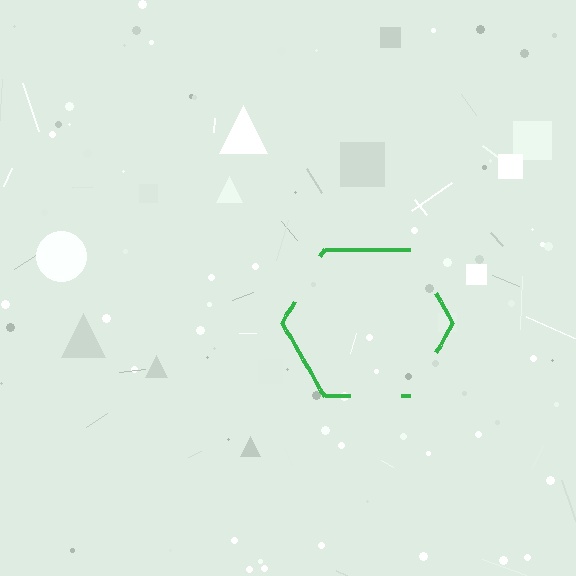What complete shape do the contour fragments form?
The contour fragments form a hexagon.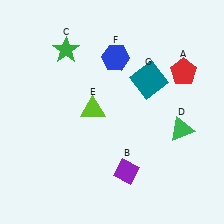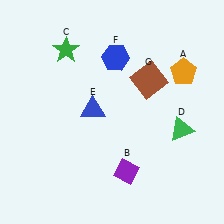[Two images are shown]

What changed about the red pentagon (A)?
In Image 1, A is red. In Image 2, it changed to orange.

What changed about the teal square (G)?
In Image 1, G is teal. In Image 2, it changed to brown.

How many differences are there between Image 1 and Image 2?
There are 3 differences between the two images.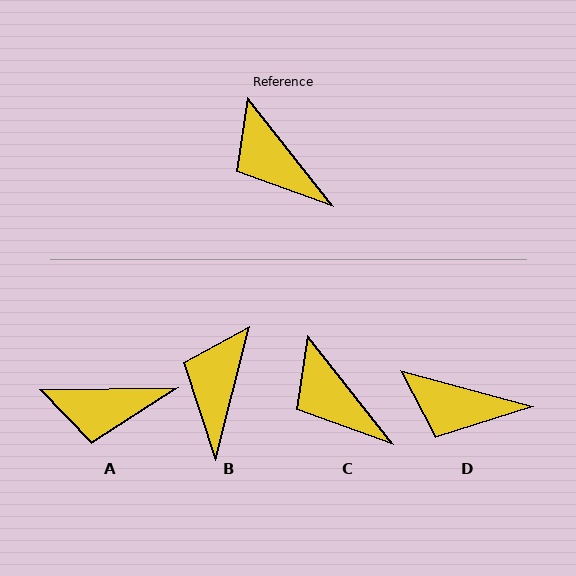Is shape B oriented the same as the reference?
No, it is off by about 53 degrees.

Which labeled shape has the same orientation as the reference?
C.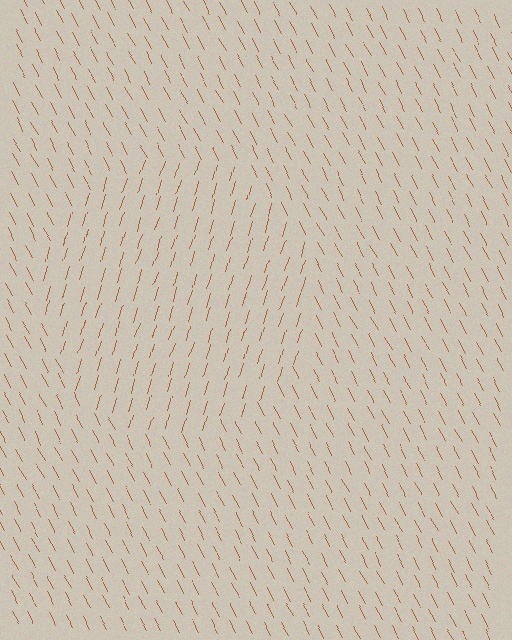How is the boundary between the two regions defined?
The boundary is defined purely by a change in line orientation (approximately 45 degrees difference). All lines are the same color and thickness.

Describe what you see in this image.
The image is filled with small brown line segments. A circle region in the image has lines oriented differently from the surrounding lines, creating a visible texture boundary.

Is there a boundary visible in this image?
Yes, there is a texture boundary formed by a change in line orientation.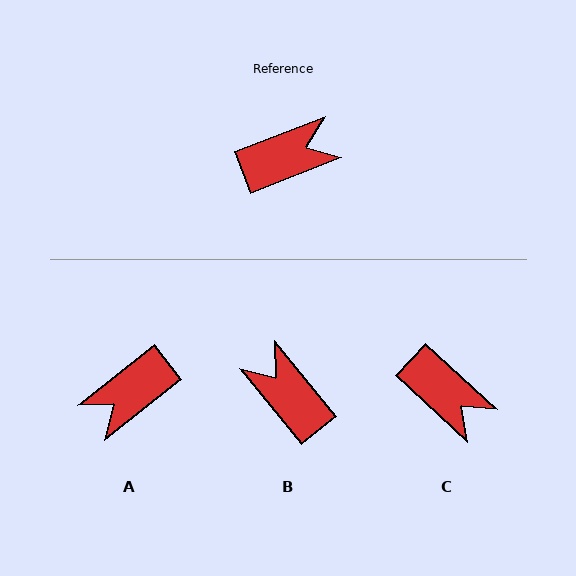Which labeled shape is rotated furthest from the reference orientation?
A, about 163 degrees away.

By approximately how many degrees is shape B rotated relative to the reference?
Approximately 108 degrees counter-clockwise.